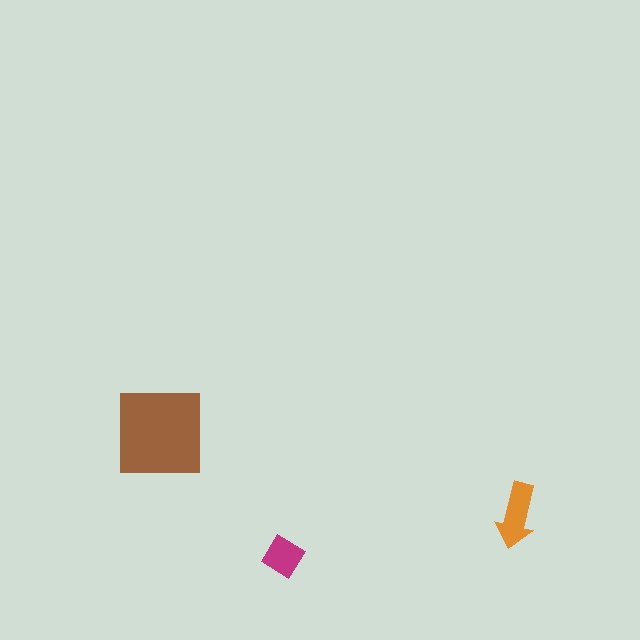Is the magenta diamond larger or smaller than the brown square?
Smaller.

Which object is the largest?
The brown square.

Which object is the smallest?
The magenta diamond.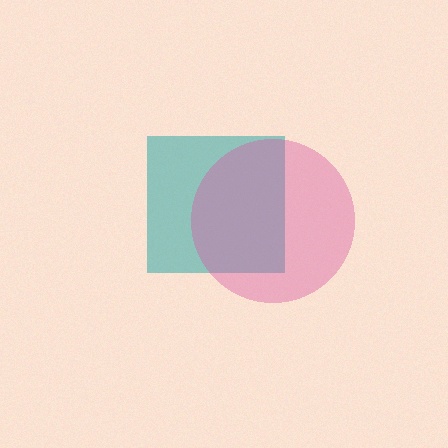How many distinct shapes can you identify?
There are 2 distinct shapes: a teal square, a pink circle.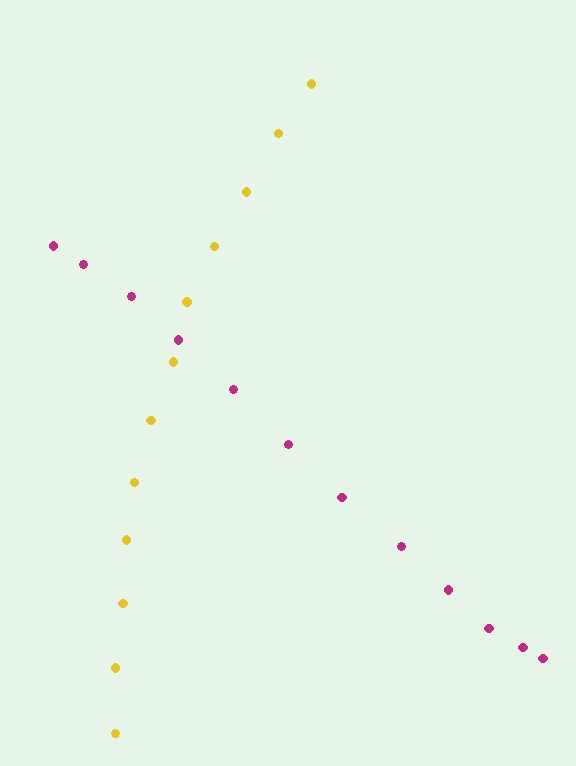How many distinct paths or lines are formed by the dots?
There are 2 distinct paths.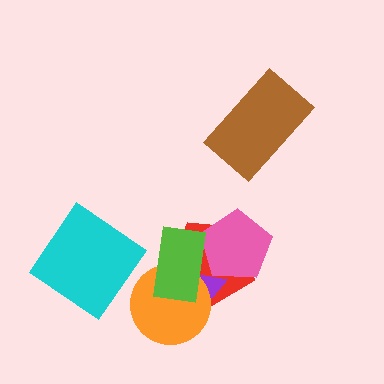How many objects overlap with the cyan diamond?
0 objects overlap with the cyan diamond.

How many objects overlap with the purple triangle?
4 objects overlap with the purple triangle.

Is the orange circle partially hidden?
Yes, it is partially covered by another shape.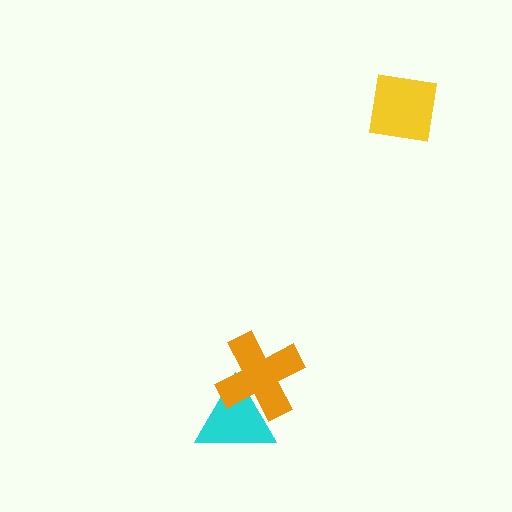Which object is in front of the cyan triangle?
The orange cross is in front of the cyan triangle.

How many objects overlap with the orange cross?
1 object overlaps with the orange cross.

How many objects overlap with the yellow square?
0 objects overlap with the yellow square.